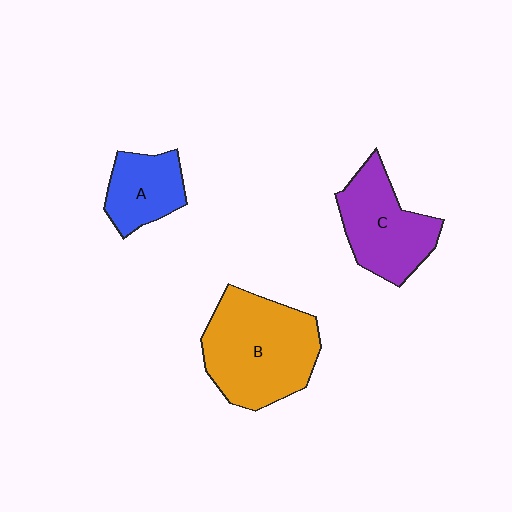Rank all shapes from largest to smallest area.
From largest to smallest: B (orange), C (purple), A (blue).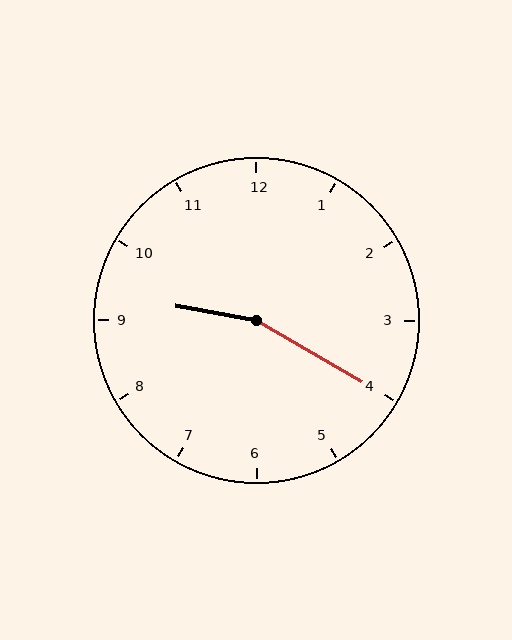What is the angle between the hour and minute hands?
Approximately 160 degrees.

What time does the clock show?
9:20.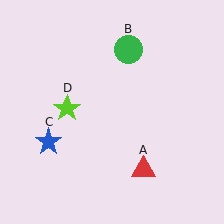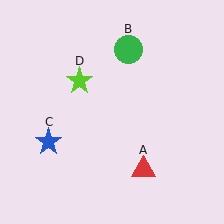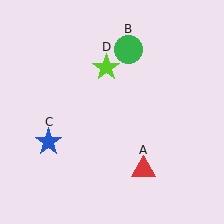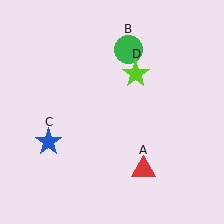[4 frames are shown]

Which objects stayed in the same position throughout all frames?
Red triangle (object A) and green circle (object B) and blue star (object C) remained stationary.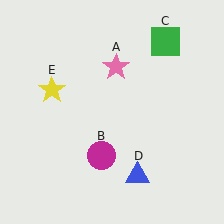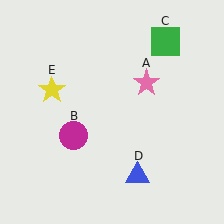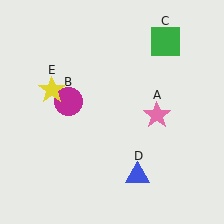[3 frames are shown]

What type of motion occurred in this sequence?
The pink star (object A), magenta circle (object B) rotated clockwise around the center of the scene.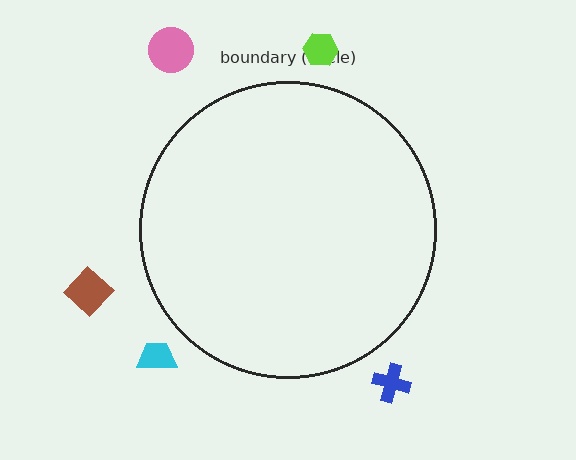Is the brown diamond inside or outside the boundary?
Outside.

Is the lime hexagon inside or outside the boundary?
Outside.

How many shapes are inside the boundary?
0 inside, 5 outside.